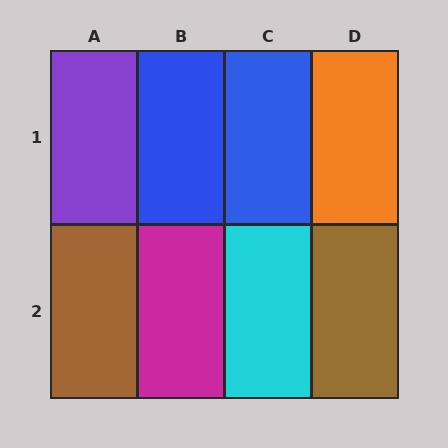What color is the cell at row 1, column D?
Orange.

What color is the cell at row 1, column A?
Purple.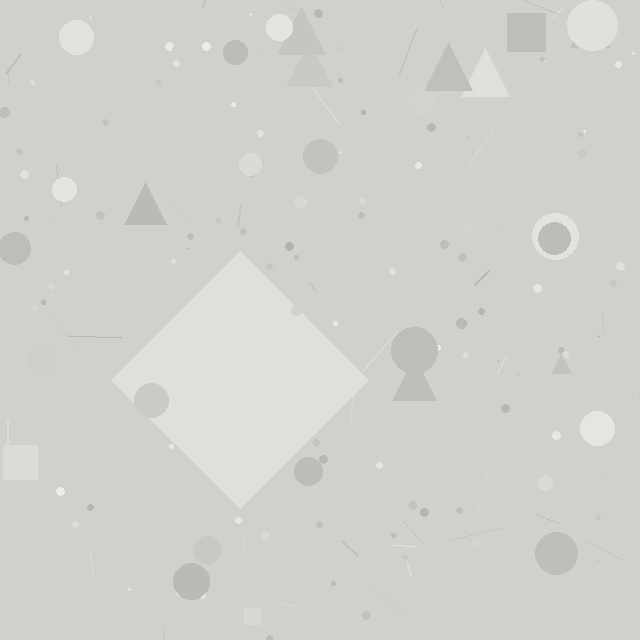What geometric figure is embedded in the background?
A diamond is embedded in the background.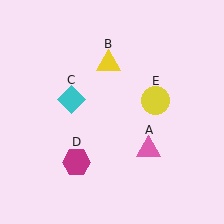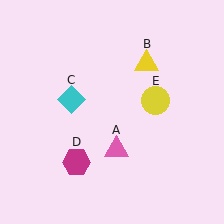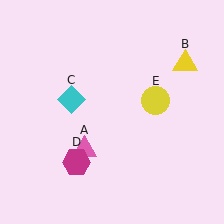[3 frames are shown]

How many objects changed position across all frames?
2 objects changed position: pink triangle (object A), yellow triangle (object B).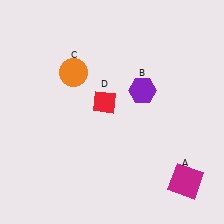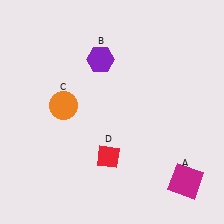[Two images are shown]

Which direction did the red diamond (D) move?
The red diamond (D) moved down.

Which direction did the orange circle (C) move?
The orange circle (C) moved down.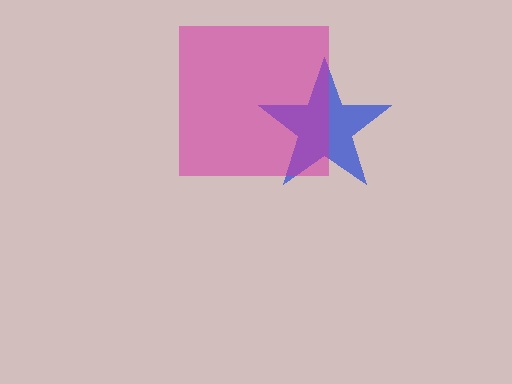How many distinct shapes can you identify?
There are 2 distinct shapes: a blue star, a magenta square.